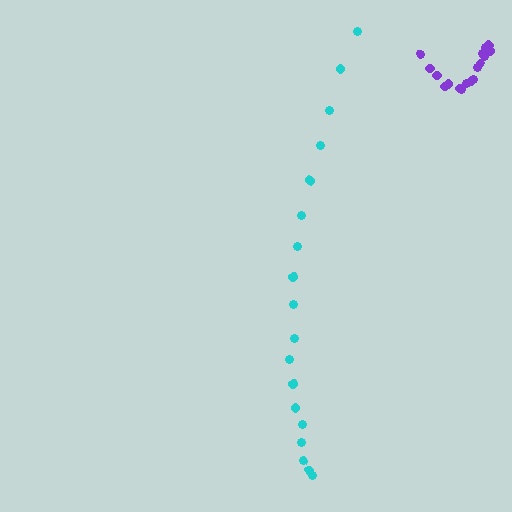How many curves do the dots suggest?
There are 2 distinct paths.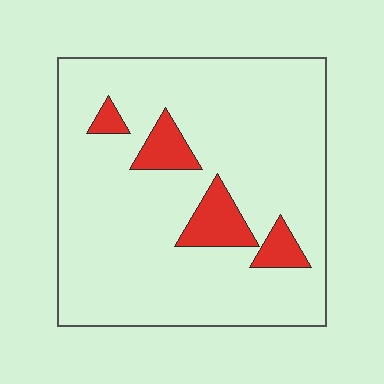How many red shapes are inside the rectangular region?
4.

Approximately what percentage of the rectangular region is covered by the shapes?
Approximately 10%.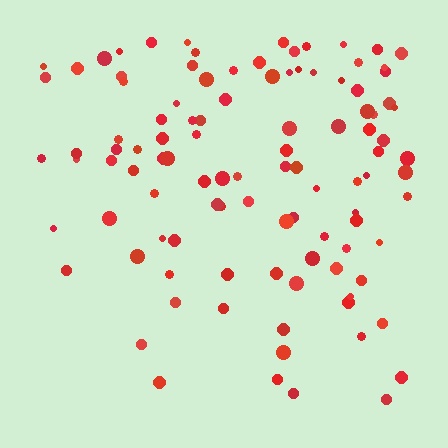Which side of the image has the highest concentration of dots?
The top.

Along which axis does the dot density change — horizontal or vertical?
Vertical.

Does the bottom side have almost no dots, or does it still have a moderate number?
Still a moderate number, just noticeably fewer than the top.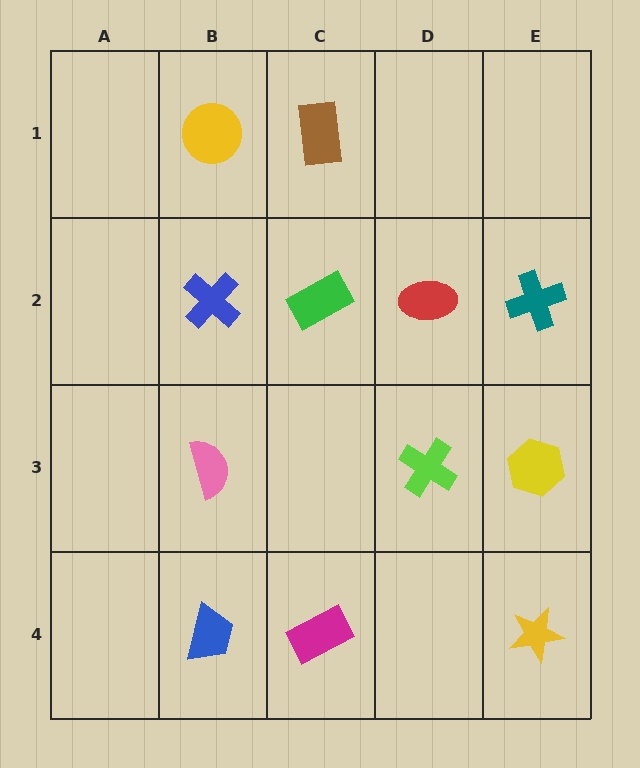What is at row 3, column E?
A yellow hexagon.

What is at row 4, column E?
A yellow star.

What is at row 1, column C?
A brown rectangle.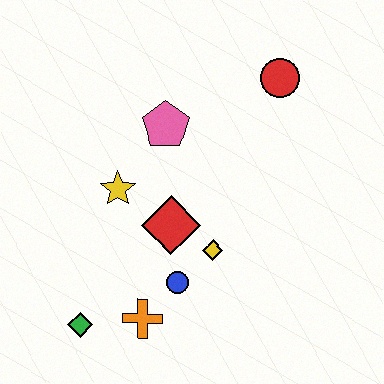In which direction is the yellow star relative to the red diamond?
The yellow star is to the left of the red diamond.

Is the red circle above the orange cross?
Yes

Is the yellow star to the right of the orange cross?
No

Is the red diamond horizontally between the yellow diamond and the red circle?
No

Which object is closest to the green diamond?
The orange cross is closest to the green diamond.